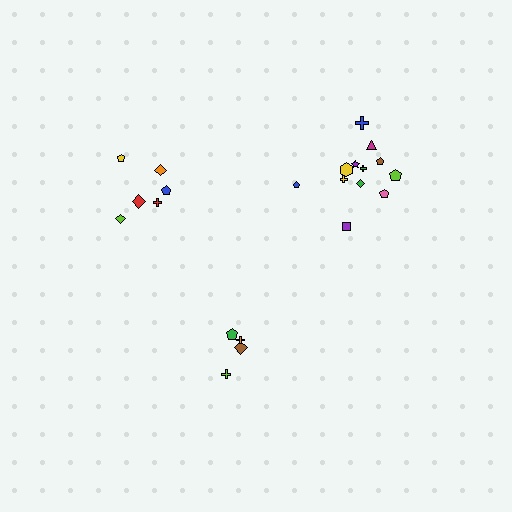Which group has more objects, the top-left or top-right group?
The top-right group.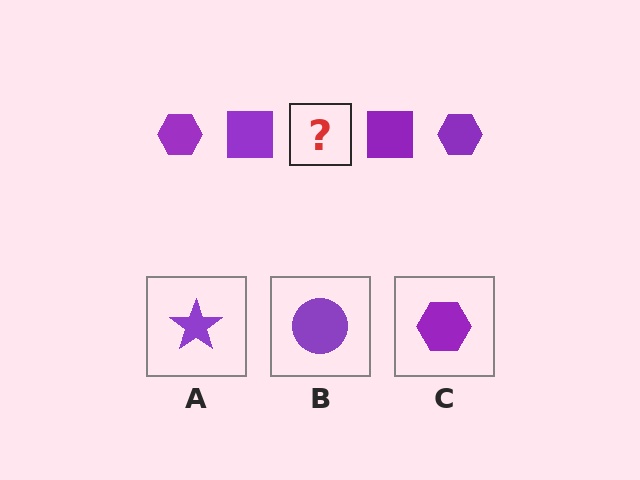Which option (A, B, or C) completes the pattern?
C.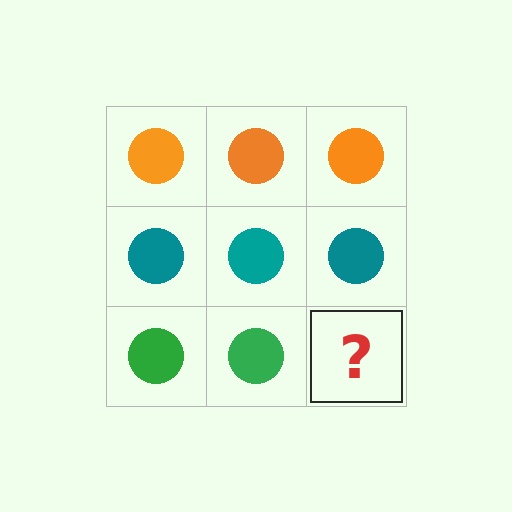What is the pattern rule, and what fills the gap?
The rule is that each row has a consistent color. The gap should be filled with a green circle.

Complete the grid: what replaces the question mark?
The question mark should be replaced with a green circle.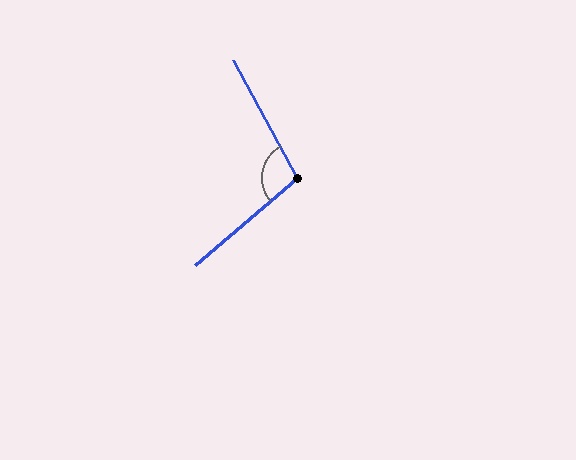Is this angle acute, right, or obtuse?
It is obtuse.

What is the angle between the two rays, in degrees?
Approximately 102 degrees.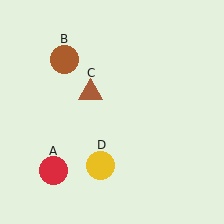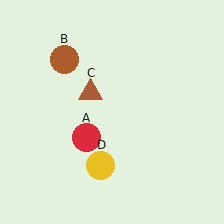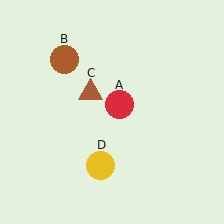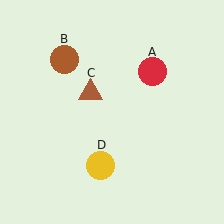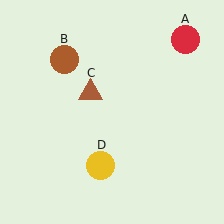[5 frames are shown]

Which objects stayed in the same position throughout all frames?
Brown circle (object B) and brown triangle (object C) and yellow circle (object D) remained stationary.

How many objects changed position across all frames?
1 object changed position: red circle (object A).